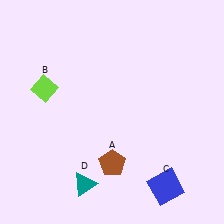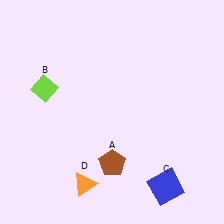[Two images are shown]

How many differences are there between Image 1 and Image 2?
There is 1 difference between the two images.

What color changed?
The triangle (D) changed from teal in Image 1 to orange in Image 2.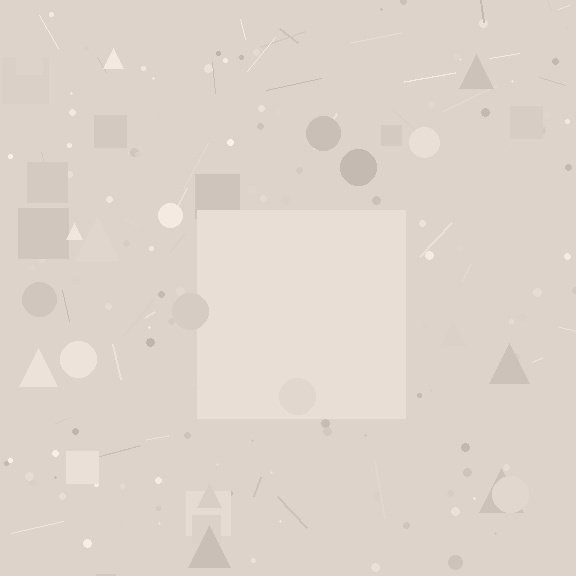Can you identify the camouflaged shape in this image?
The camouflaged shape is a square.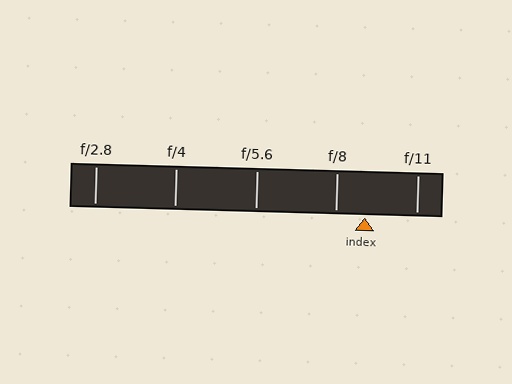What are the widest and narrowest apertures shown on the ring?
The widest aperture shown is f/2.8 and the narrowest is f/11.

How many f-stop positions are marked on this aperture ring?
There are 5 f-stop positions marked.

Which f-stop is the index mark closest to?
The index mark is closest to f/8.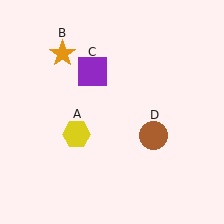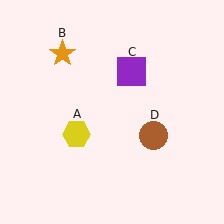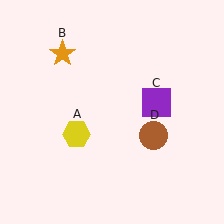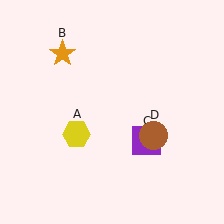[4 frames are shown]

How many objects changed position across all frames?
1 object changed position: purple square (object C).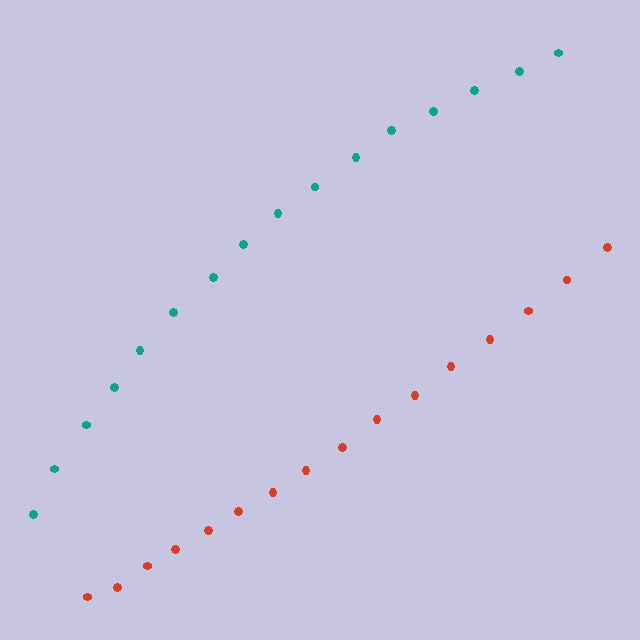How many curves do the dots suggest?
There are 2 distinct paths.